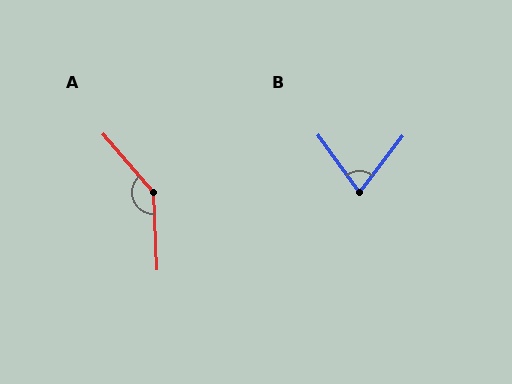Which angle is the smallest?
B, at approximately 73 degrees.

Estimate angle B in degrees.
Approximately 73 degrees.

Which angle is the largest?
A, at approximately 142 degrees.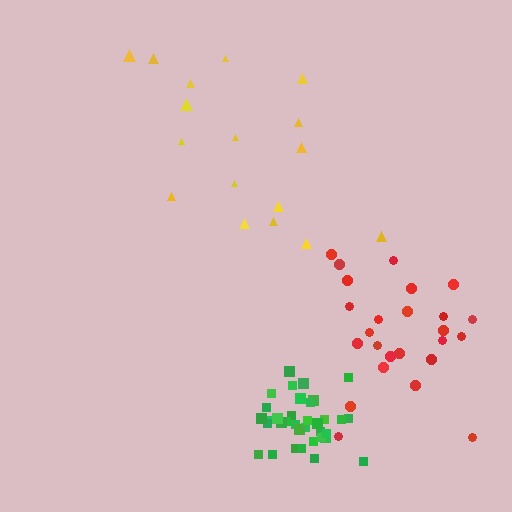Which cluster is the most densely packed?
Green.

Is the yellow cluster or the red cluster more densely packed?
Red.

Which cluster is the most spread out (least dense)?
Yellow.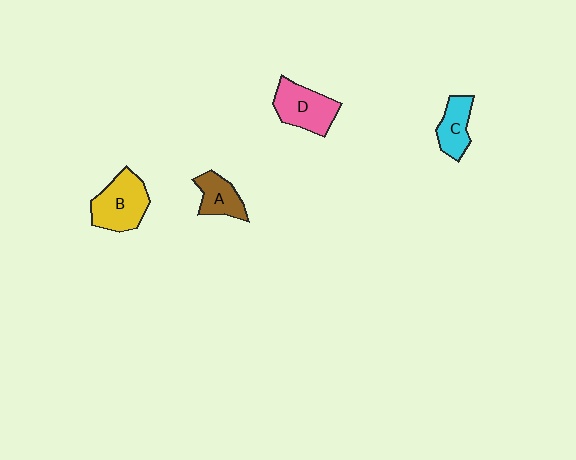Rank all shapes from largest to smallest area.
From largest to smallest: B (yellow), D (pink), C (cyan), A (brown).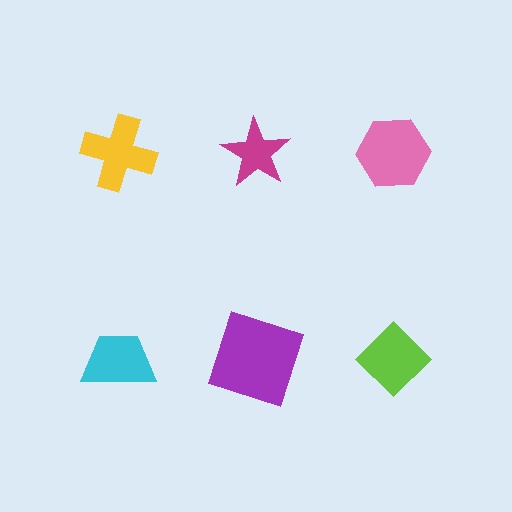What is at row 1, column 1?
A yellow cross.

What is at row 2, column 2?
A purple square.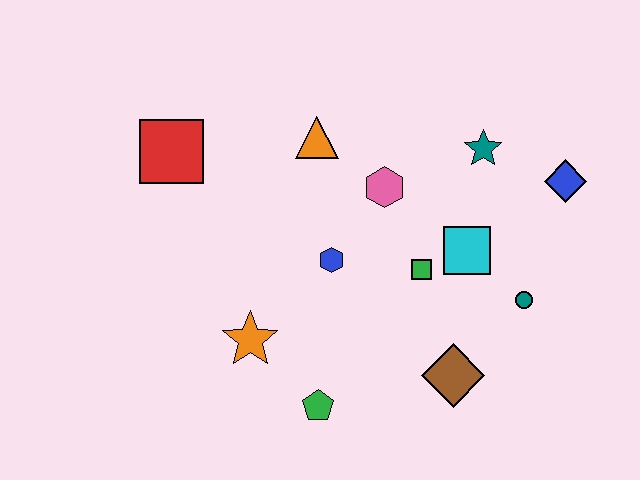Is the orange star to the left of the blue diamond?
Yes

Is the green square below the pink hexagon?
Yes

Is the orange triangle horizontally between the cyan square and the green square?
No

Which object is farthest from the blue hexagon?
The blue diamond is farthest from the blue hexagon.